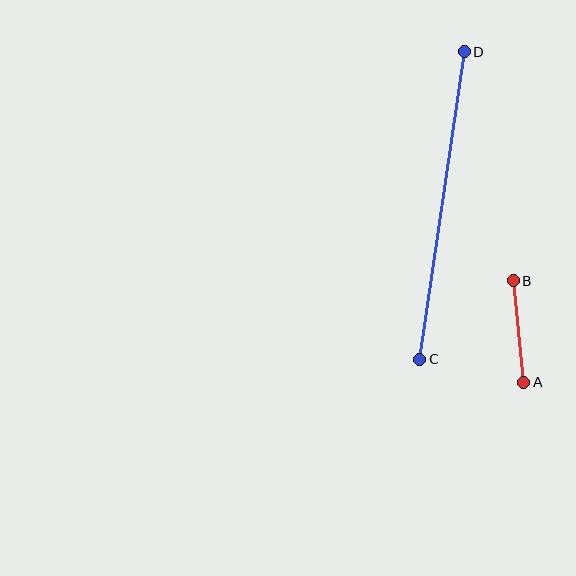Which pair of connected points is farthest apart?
Points C and D are farthest apart.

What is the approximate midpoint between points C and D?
The midpoint is at approximately (442, 205) pixels.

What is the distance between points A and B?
The distance is approximately 102 pixels.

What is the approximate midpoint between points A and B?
The midpoint is at approximately (518, 332) pixels.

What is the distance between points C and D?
The distance is approximately 311 pixels.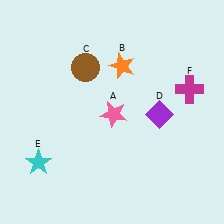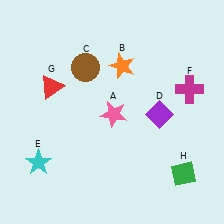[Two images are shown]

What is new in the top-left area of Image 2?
A red triangle (G) was added in the top-left area of Image 2.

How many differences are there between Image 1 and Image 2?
There are 2 differences between the two images.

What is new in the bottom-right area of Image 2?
A green diamond (H) was added in the bottom-right area of Image 2.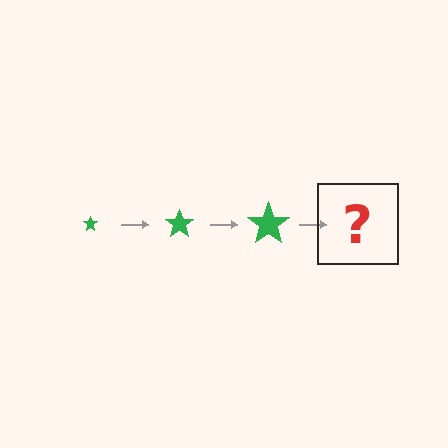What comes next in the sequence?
The next element should be a green star, larger than the previous one.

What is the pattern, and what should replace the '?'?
The pattern is that the star gets progressively larger each step. The '?' should be a green star, larger than the previous one.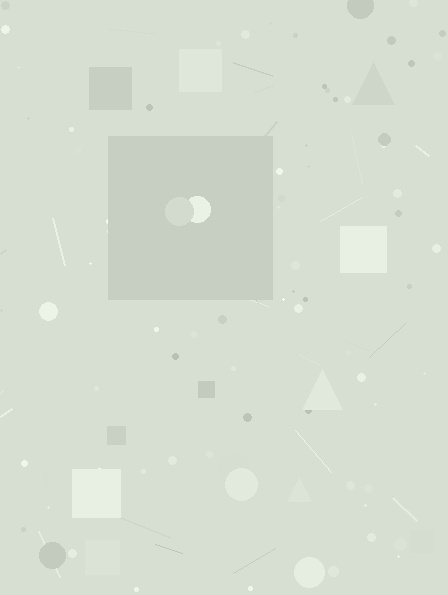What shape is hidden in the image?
A square is hidden in the image.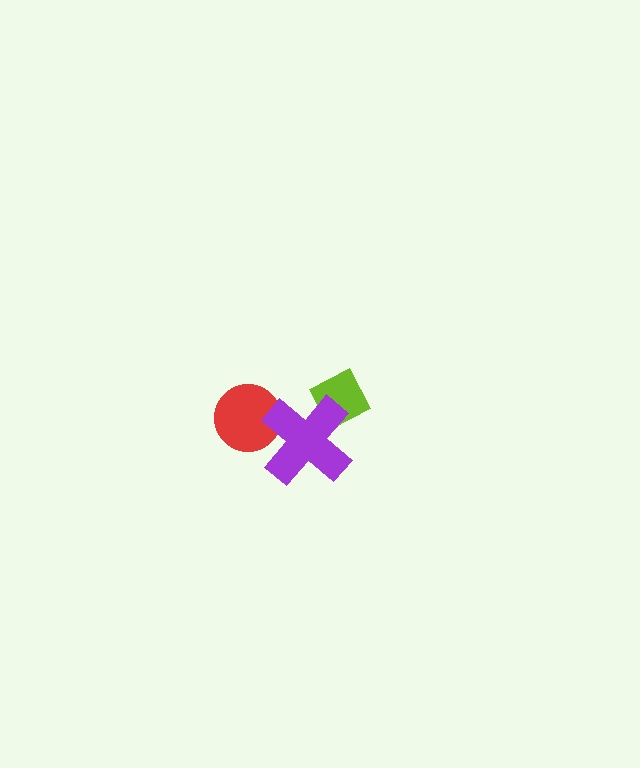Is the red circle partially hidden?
Yes, it is partially covered by another shape.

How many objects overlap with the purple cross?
2 objects overlap with the purple cross.